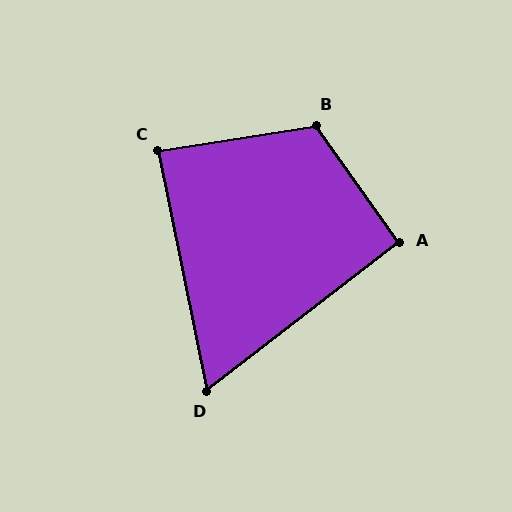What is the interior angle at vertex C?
Approximately 88 degrees (approximately right).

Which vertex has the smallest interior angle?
D, at approximately 64 degrees.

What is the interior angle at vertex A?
Approximately 92 degrees (approximately right).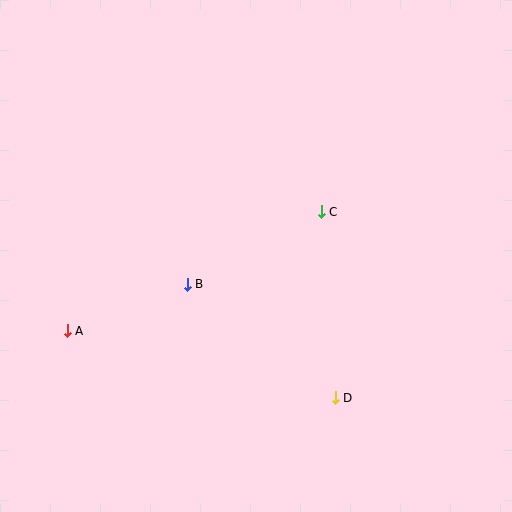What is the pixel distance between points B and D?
The distance between B and D is 187 pixels.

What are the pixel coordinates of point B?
Point B is at (187, 284).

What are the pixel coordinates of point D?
Point D is at (335, 398).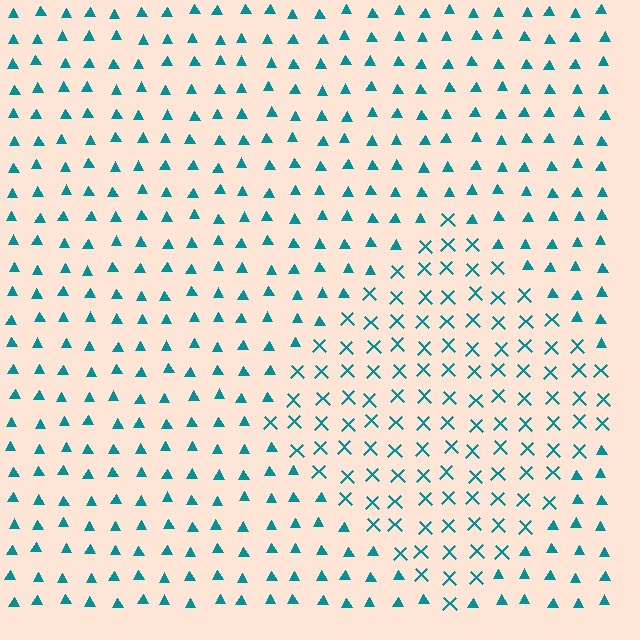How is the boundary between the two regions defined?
The boundary is defined by a change in element shape: X marks inside vs. triangles outside. All elements share the same color and spacing.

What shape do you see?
I see a diamond.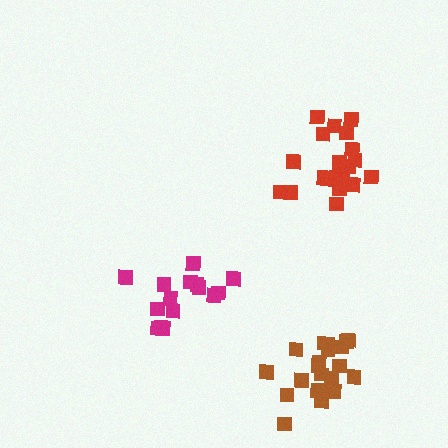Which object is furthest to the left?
The magenta cluster is leftmost.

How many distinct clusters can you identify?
There are 3 distinct clusters.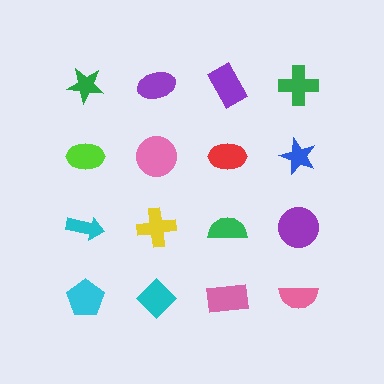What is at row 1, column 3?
A purple rectangle.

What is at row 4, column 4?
A pink semicircle.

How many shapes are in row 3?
4 shapes.